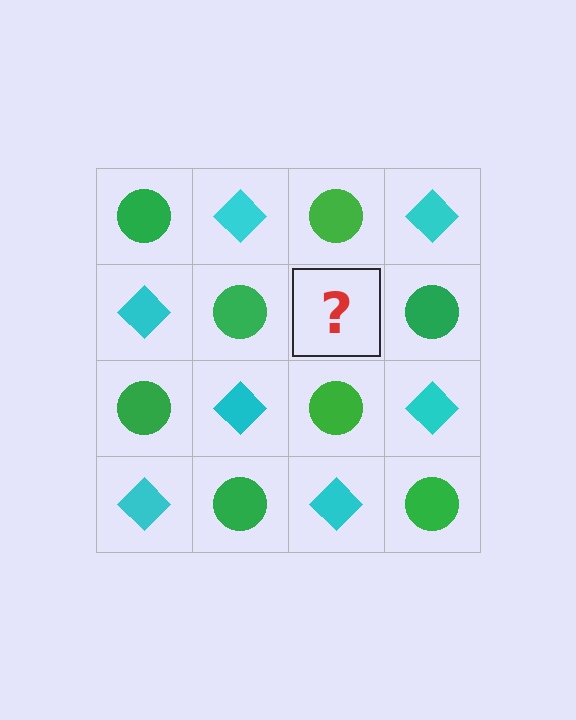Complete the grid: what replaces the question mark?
The question mark should be replaced with a cyan diamond.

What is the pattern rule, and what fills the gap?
The rule is that it alternates green circle and cyan diamond in a checkerboard pattern. The gap should be filled with a cyan diamond.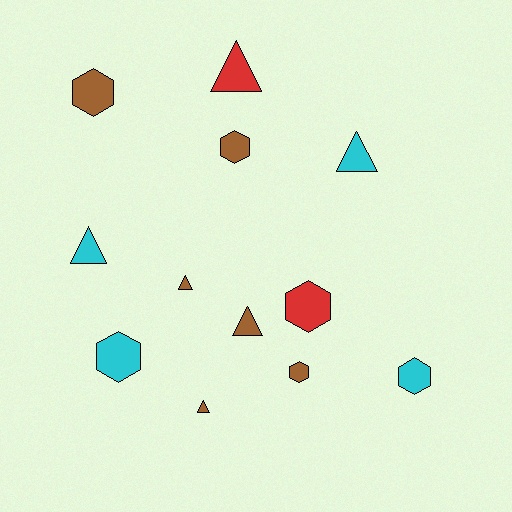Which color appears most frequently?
Brown, with 6 objects.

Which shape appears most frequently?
Triangle, with 6 objects.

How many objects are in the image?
There are 12 objects.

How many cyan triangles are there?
There are 2 cyan triangles.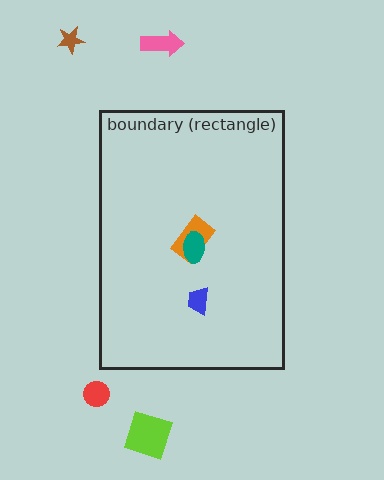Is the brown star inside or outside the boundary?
Outside.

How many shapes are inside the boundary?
3 inside, 4 outside.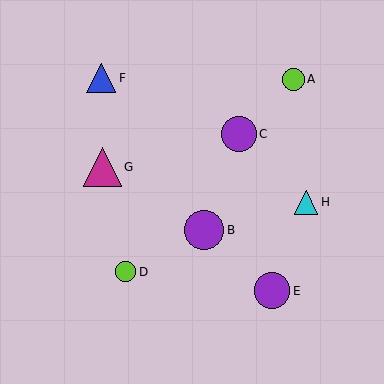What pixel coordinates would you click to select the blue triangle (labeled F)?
Click at (101, 78) to select the blue triangle F.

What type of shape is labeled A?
Shape A is a lime circle.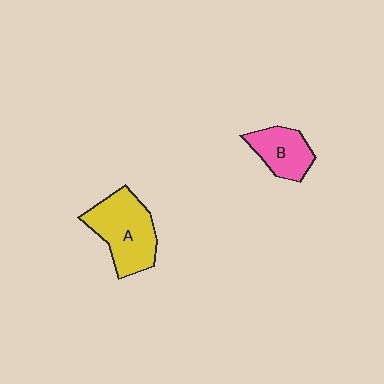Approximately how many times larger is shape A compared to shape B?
Approximately 1.6 times.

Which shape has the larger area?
Shape A (yellow).